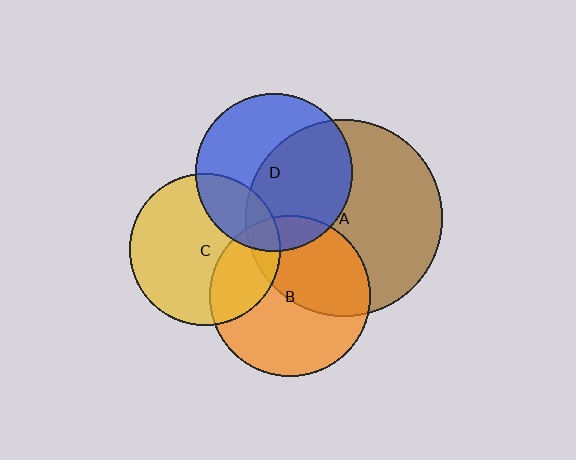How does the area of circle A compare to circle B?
Approximately 1.5 times.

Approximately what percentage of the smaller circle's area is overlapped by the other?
Approximately 55%.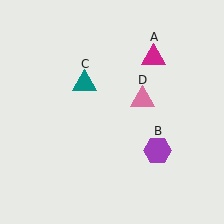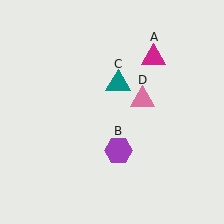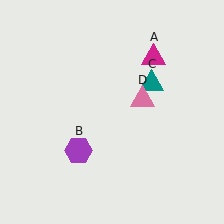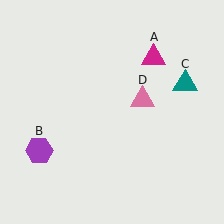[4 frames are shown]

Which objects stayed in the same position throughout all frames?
Magenta triangle (object A) and pink triangle (object D) remained stationary.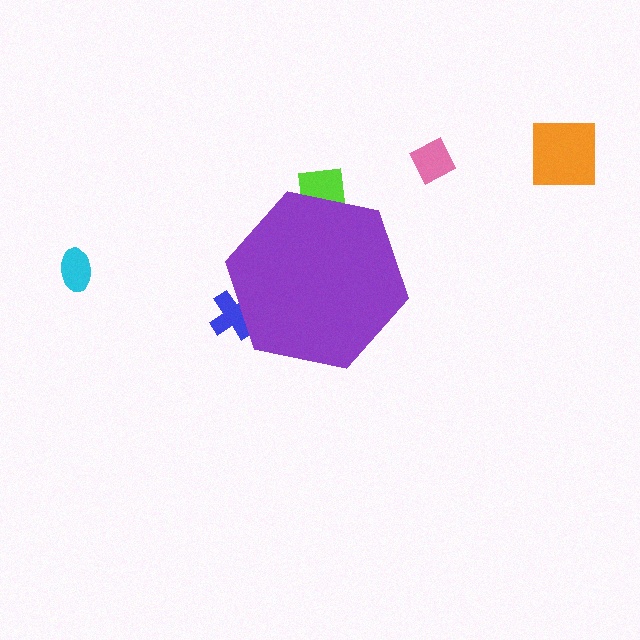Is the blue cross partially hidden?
Yes, the blue cross is partially hidden behind the purple hexagon.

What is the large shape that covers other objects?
A purple hexagon.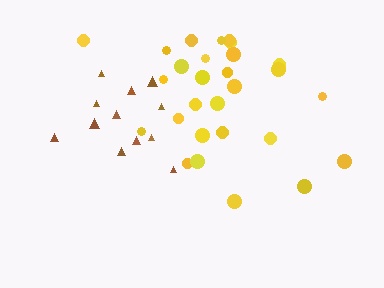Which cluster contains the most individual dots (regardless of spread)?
Yellow (28).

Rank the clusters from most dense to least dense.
yellow, brown.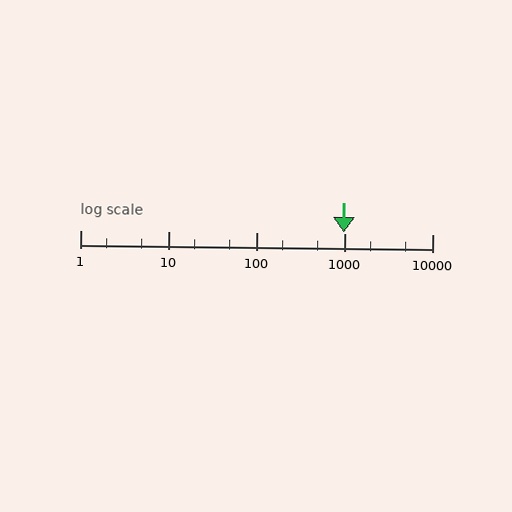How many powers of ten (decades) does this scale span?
The scale spans 4 decades, from 1 to 10000.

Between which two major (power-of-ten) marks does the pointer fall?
The pointer is between 100 and 1000.